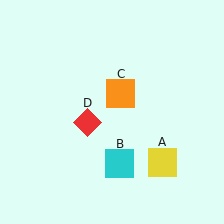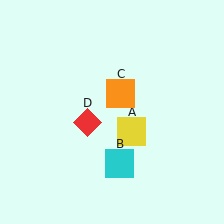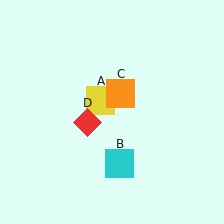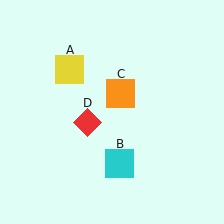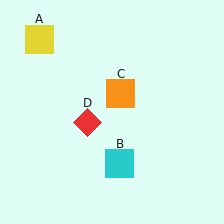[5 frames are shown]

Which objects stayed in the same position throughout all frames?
Cyan square (object B) and orange square (object C) and red diamond (object D) remained stationary.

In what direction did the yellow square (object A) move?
The yellow square (object A) moved up and to the left.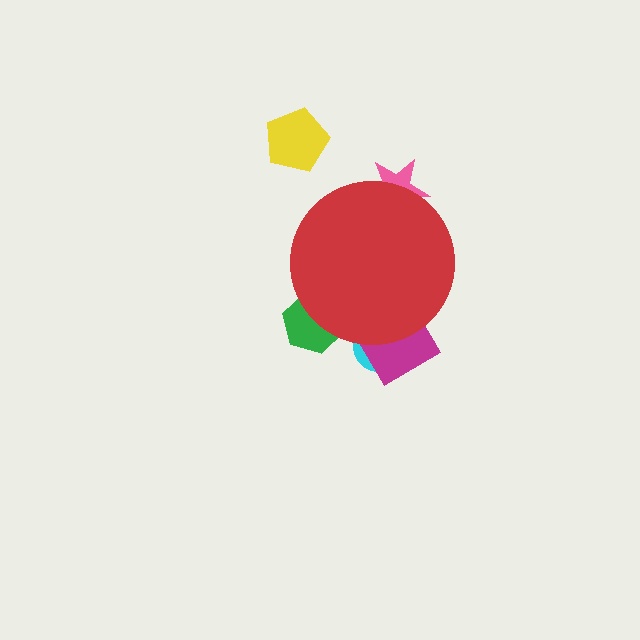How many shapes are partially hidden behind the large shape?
4 shapes are partially hidden.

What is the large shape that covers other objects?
A red circle.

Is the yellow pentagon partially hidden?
No, the yellow pentagon is fully visible.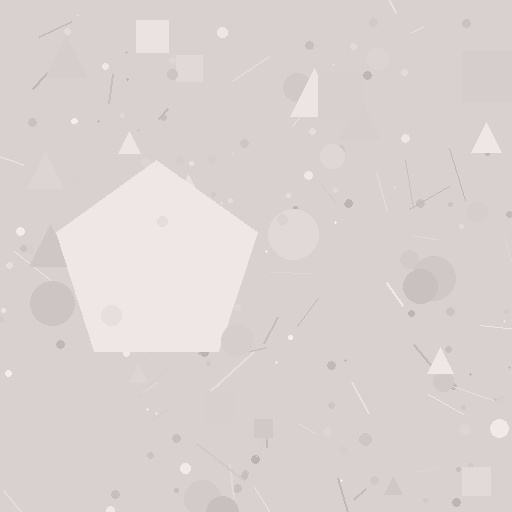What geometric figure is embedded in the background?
A pentagon is embedded in the background.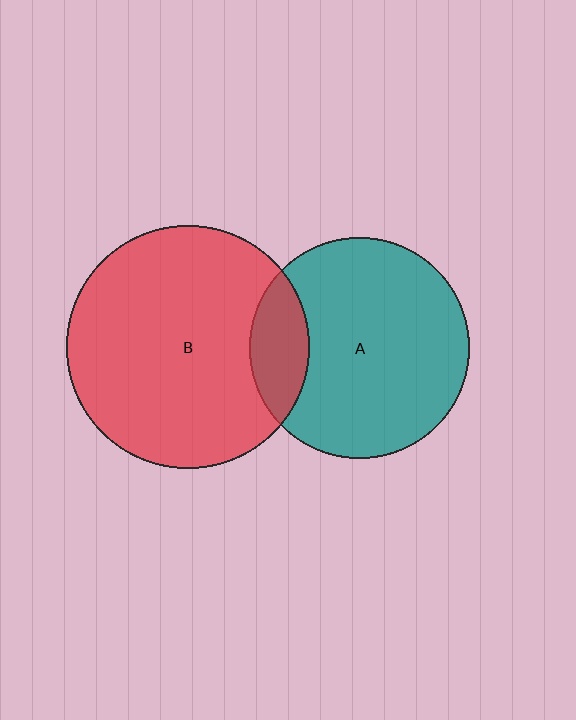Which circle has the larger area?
Circle B (red).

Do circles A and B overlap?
Yes.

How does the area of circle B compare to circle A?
Approximately 1.2 times.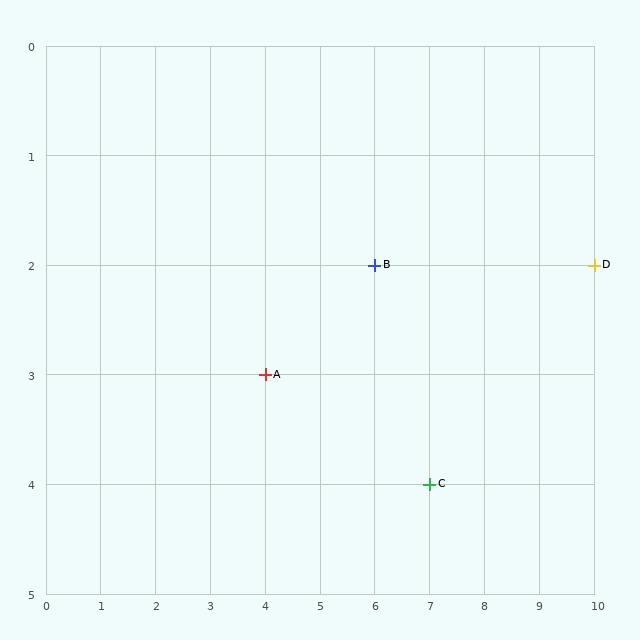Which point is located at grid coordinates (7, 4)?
Point C is at (7, 4).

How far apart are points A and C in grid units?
Points A and C are 3 columns and 1 row apart (about 3.2 grid units diagonally).